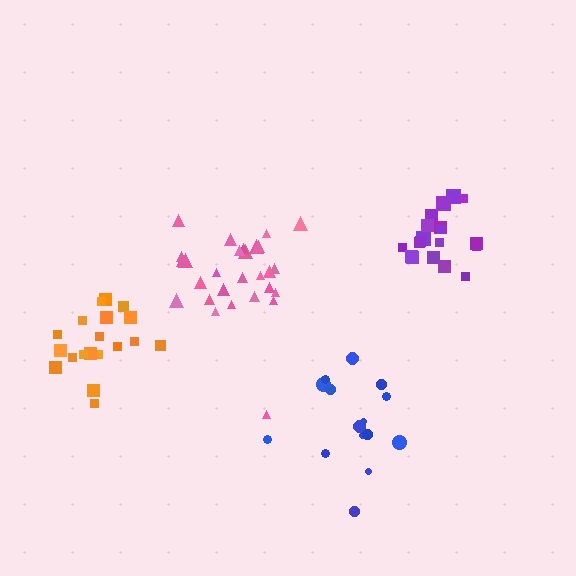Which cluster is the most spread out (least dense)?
Blue.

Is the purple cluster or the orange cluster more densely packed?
Purple.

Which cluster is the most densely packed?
Purple.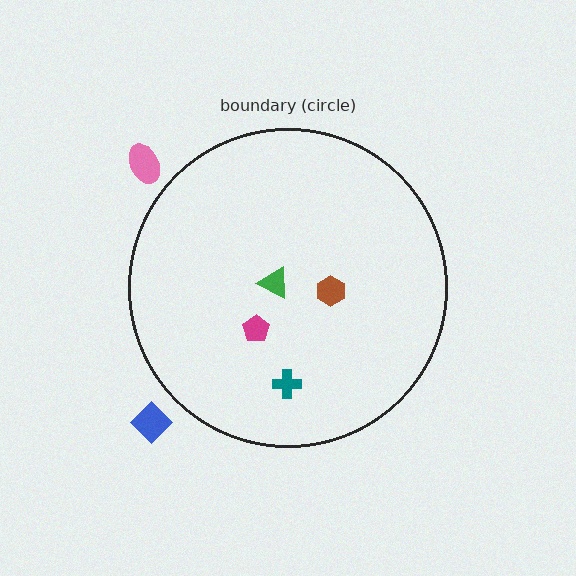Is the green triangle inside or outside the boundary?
Inside.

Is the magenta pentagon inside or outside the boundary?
Inside.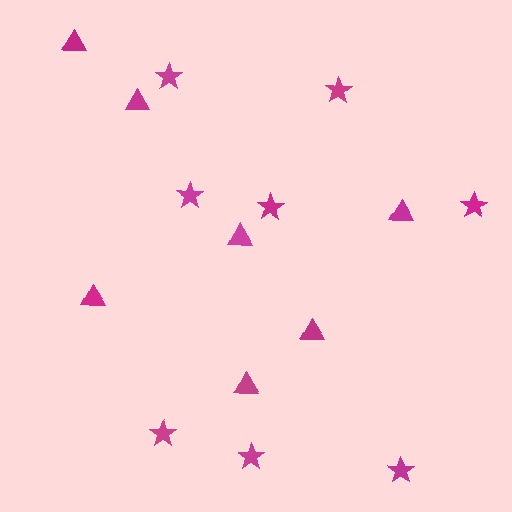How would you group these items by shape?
There are 2 groups: one group of stars (8) and one group of triangles (7).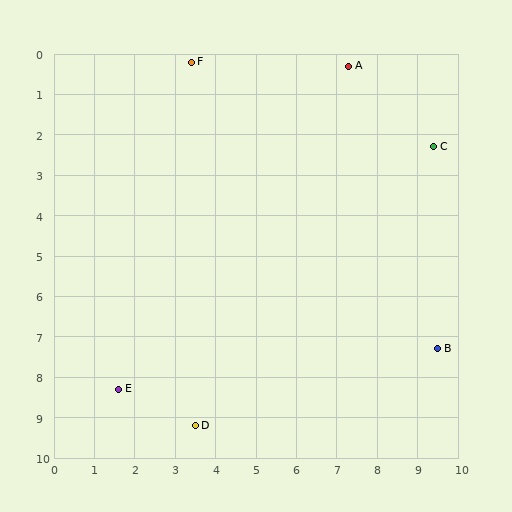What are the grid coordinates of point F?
Point F is at approximately (3.4, 0.2).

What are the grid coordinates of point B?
Point B is at approximately (9.5, 7.3).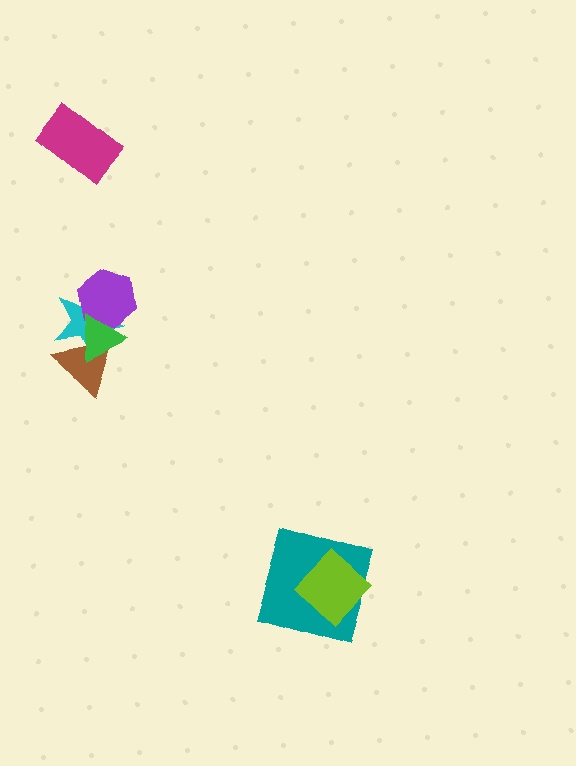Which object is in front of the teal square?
The lime diamond is in front of the teal square.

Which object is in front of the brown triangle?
The green triangle is in front of the brown triangle.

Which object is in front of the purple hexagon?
The green triangle is in front of the purple hexagon.